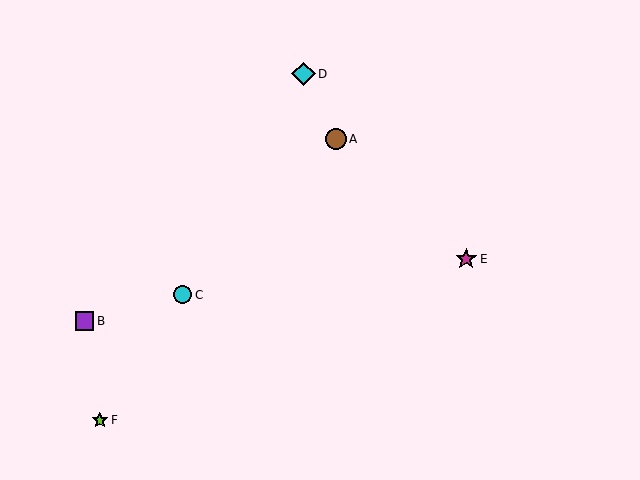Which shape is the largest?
The cyan diamond (labeled D) is the largest.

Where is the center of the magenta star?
The center of the magenta star is at (466, 259).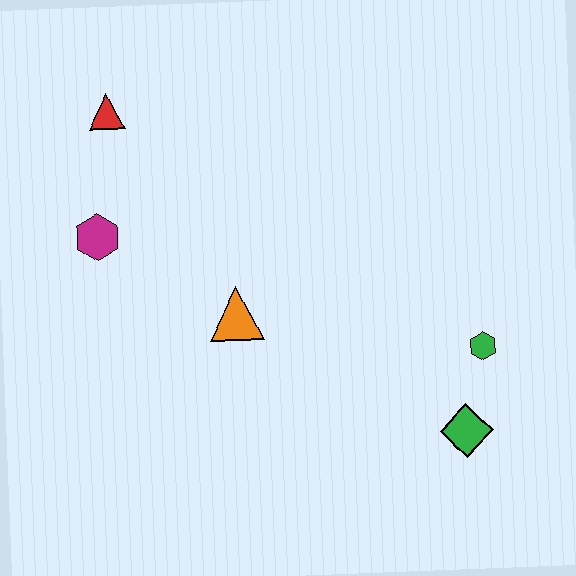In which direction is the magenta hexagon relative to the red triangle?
The magenta hexagon is below the red triangle.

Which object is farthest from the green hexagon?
The red triangle is farthest from the green hexagon.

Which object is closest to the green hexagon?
The green diamond is closest to the green hexagon.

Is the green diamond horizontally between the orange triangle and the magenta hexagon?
No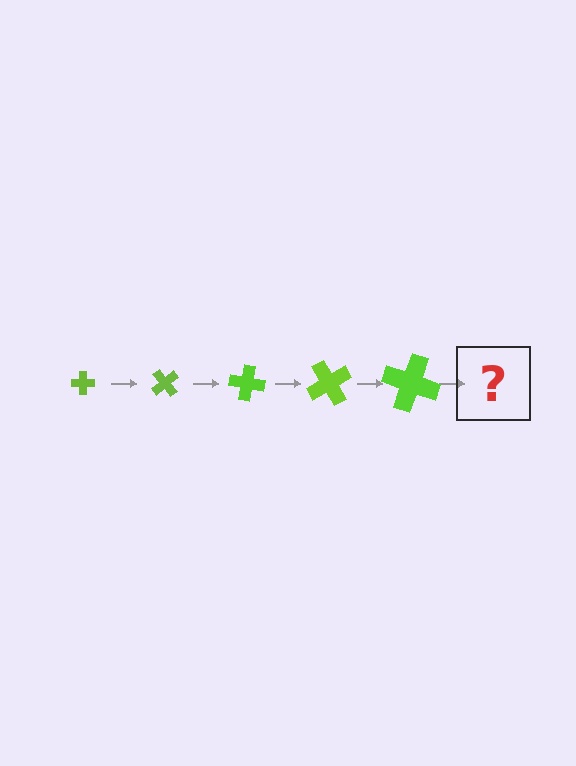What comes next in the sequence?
The next element should be a cross, larger than the previous one and rotated 250 degrees from the start.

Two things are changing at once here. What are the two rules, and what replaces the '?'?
The two rules are that the cross grows larger each step and it rotates 50 degrees each step. The '?' should be a cross, larger than the previous one and rotated 250 degrees from the start.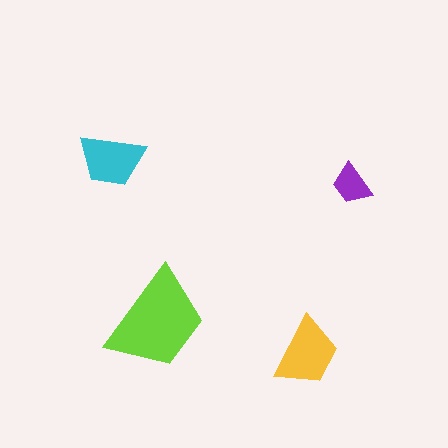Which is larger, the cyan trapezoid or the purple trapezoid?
The cyan one.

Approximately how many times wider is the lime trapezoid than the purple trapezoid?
About 2.5 times wider.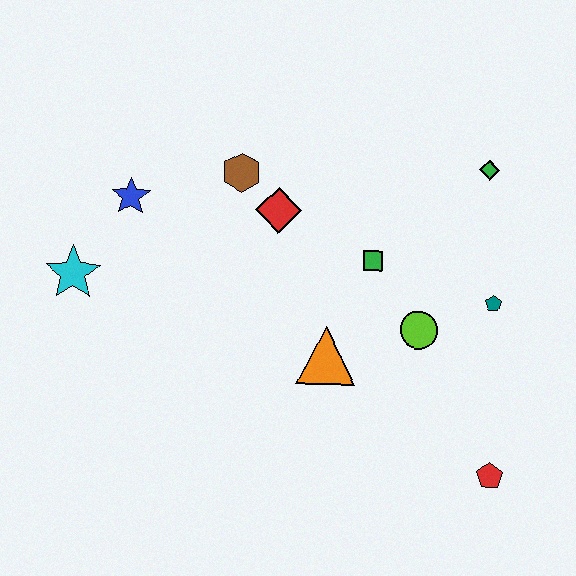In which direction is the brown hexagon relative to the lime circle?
The brown hexagon is to the left of the lime circle.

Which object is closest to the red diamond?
The brown hexagon is closest to the red diamond.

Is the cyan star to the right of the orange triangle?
No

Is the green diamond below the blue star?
No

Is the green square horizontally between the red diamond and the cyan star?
No